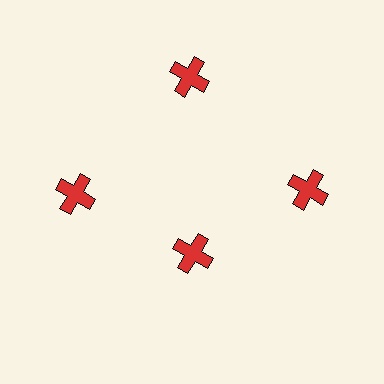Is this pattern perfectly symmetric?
No. The 4 red crosses are arranged in a ring, but one element near the 6 o'clock position is pulled inward toward the center, breaking the 4-fold rotational symmetry.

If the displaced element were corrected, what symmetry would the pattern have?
It would have 4-fold rotational symmetry — the pattern would map onto itself every 90 degrees.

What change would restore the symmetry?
The symmetry would be restored by moving it outward, back onto the ring so that all 4 crosses sit at equal angles and equal distance from the center.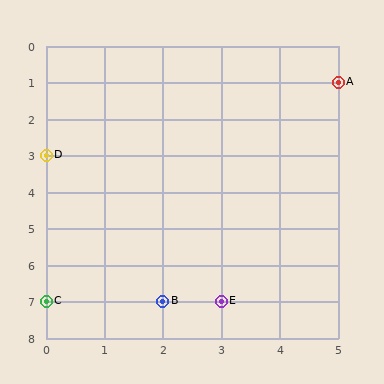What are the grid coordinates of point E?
Point E is at grid coordinates (3, 7).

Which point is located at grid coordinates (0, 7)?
Point C is at (0, 7).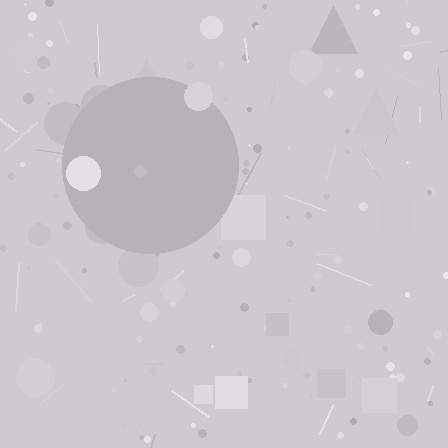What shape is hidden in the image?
A circle is hidden in the image.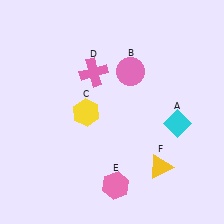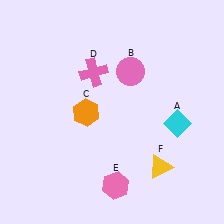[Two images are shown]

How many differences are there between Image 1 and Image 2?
There is 1 difference between the two images.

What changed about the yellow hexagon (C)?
In Image 1, C is yellow. In Image 2, it changed to orange.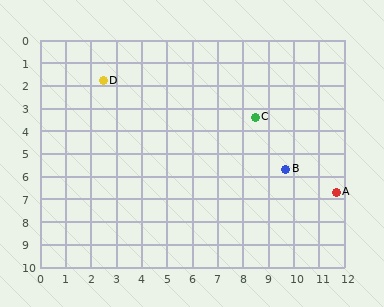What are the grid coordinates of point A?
Point A is at approximately (11.7, 6.7).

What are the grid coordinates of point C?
Point C is at approximately (8.5, 3.4).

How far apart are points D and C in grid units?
Points D and C are about 6.2 grid units apart.